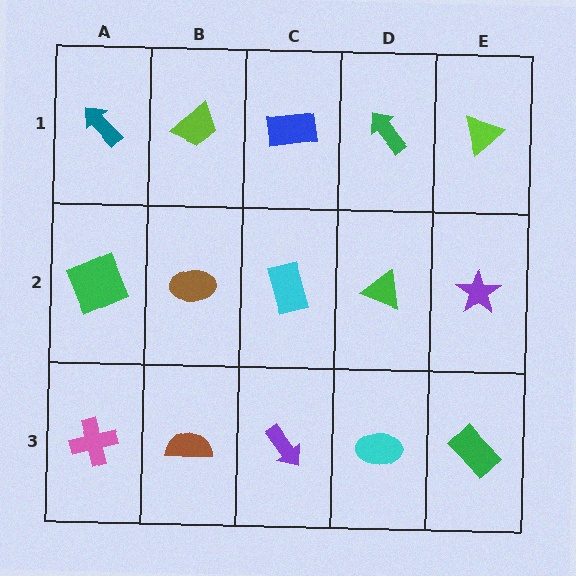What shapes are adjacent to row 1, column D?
A green triangle (row 2, column D), a blue rectangle (row 1, column C), a lime triangle (row 1, column E).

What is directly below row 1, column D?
A green triangle.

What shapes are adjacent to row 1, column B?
A brown ellipse (row 2, column B), a teal arrow (row 1, column A), a blue rectangle (row 1, column C).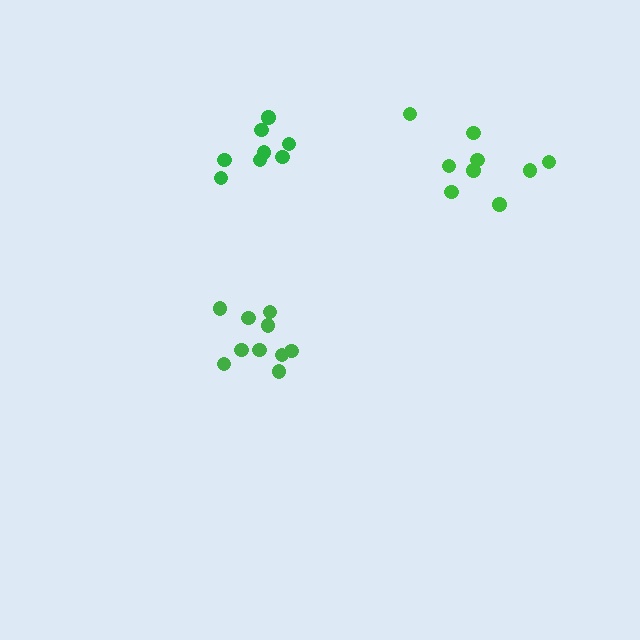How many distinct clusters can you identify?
There are 3 distinct clusters.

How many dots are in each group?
Group 1: 9 dots, Group 2: 10 dots, Group 3: 8 dots (27 total).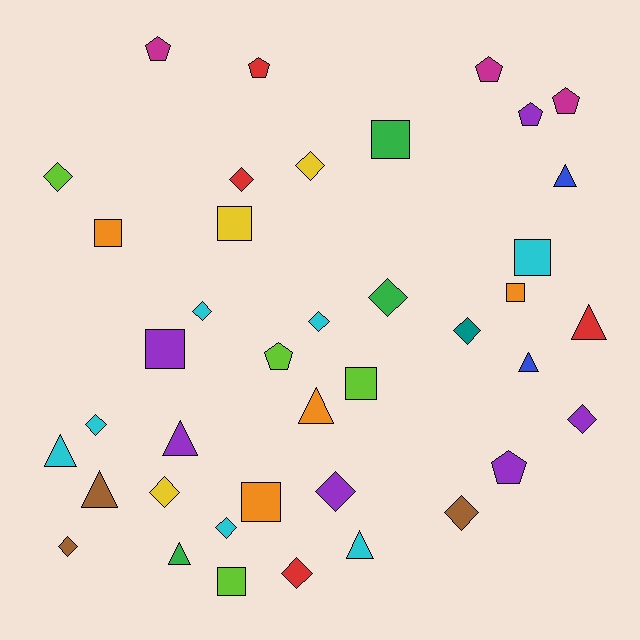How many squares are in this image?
There are 9 squares.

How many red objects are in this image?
There are 4 red objects.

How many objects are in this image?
There are 40 objects.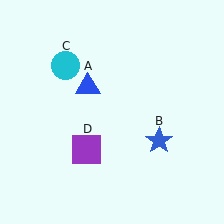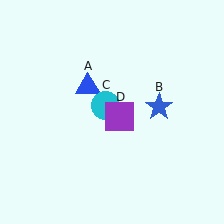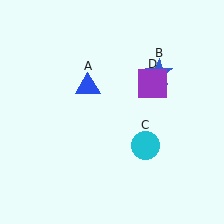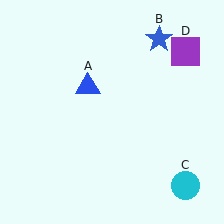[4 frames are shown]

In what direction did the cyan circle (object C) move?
The cyan circle (object C) moved down and to the right.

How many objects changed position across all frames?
3 objects changed position: blue star (object B), cyan circle (object C), purple square (object D).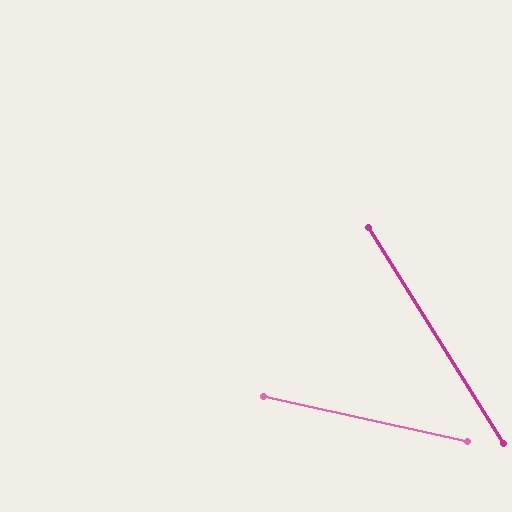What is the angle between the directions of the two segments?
Approximately 46 degrees.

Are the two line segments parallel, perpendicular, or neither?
Neither parallel nor perpendicular — they differ by about 46°.